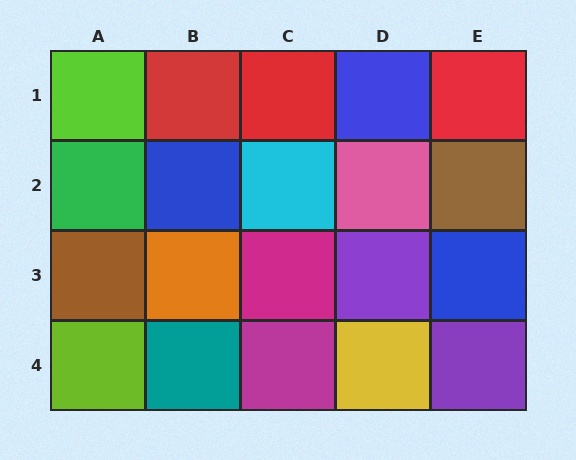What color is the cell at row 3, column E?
Blue.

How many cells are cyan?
1 cell is cyan.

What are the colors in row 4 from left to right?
Lime, teal, magenta, yellow, purple.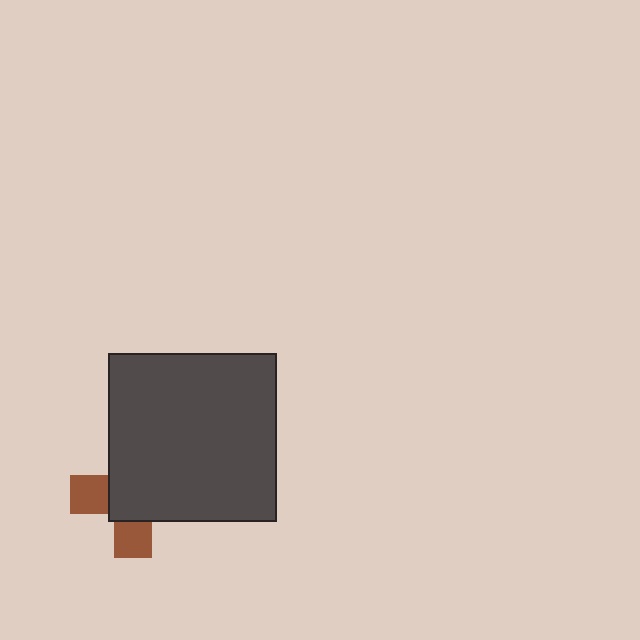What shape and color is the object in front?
The object in front is a dark gray square.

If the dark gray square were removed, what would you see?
You would see the complete brown cross.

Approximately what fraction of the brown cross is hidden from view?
Roughly 65% of the brown cross is hidden behind the dark gray square.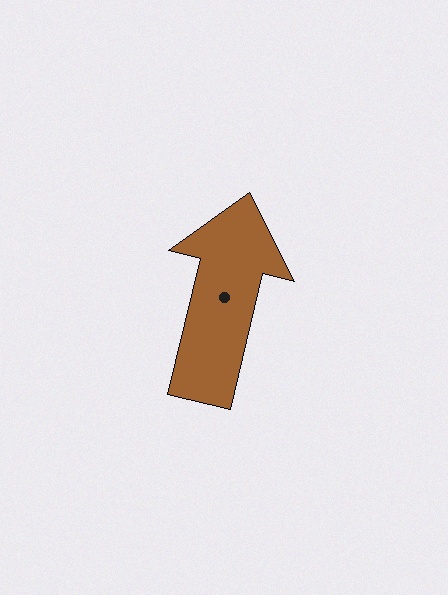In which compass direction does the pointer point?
North.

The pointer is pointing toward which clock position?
Roughly 12 o'clock.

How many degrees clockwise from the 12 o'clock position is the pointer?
Approximately 14 degrees.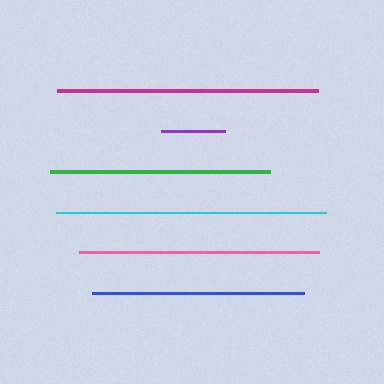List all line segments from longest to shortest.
From longest to shortest: cyan, magenta, pink, green, blue, purple.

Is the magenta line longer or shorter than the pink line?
The magenta line is longer than the pink line.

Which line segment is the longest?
The cyan line is the longest at approximately 270 pixels.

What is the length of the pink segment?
The pink segment is approximately 240 pixels long.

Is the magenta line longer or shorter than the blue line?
The magenta line is longer than the blue line.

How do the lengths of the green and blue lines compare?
The green and blue lines are approximately the same length.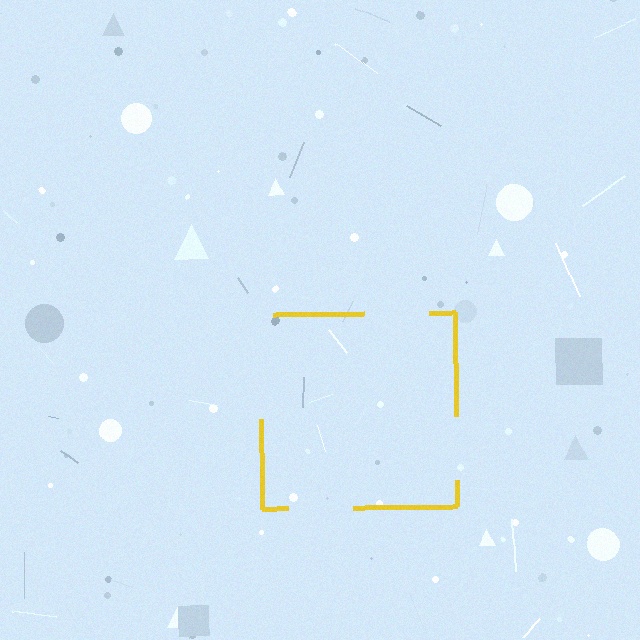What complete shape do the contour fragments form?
The contour fragments form a square.